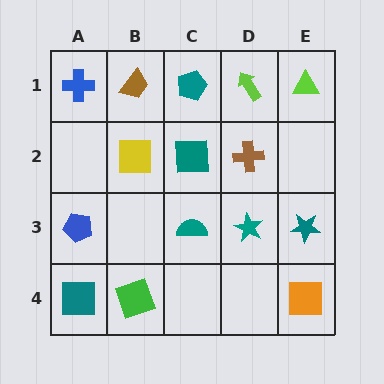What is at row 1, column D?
A lime arrow.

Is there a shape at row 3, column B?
No, that cell is empty.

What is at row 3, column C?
A teal semicircle.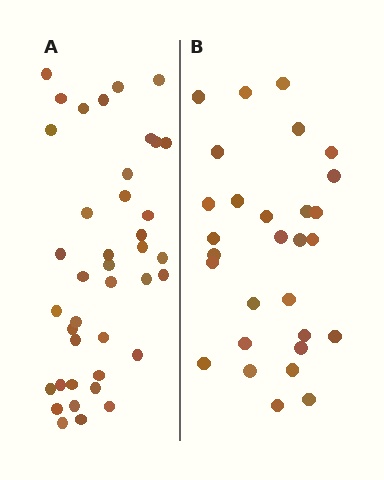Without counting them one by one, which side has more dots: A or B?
Region A (the left region) has more dots.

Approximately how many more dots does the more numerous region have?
Region A has roughly 12 or so more dots than region B.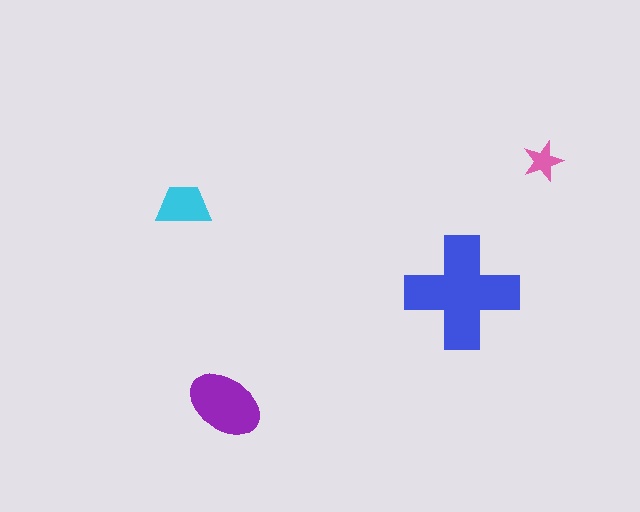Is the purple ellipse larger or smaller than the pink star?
Larger.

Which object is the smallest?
The pink star.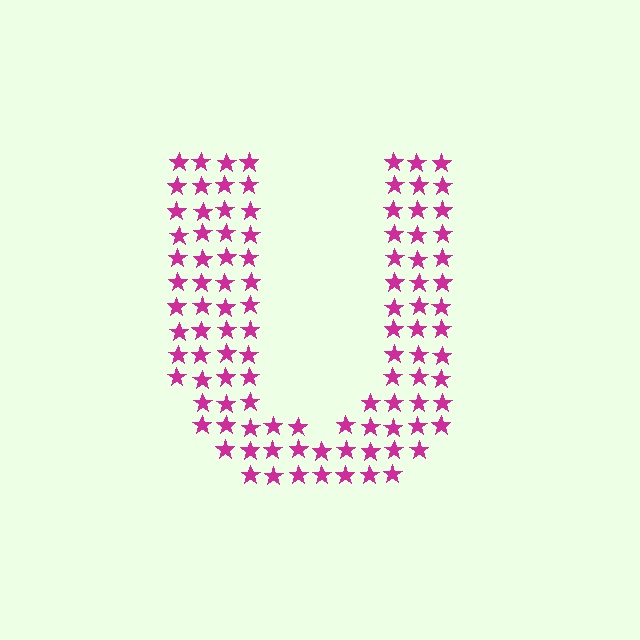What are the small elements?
The small elements are stars.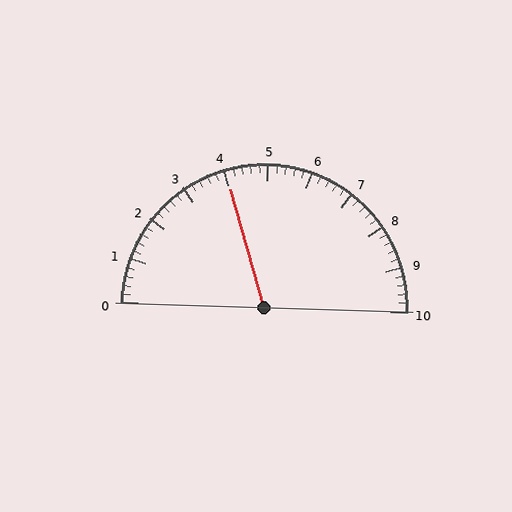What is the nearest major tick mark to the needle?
The nearest major tick mark is 4.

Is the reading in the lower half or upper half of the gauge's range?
The reading is in the lower half of the range (0 to 10).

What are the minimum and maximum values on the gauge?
The gauge ranges from 0 to 10.